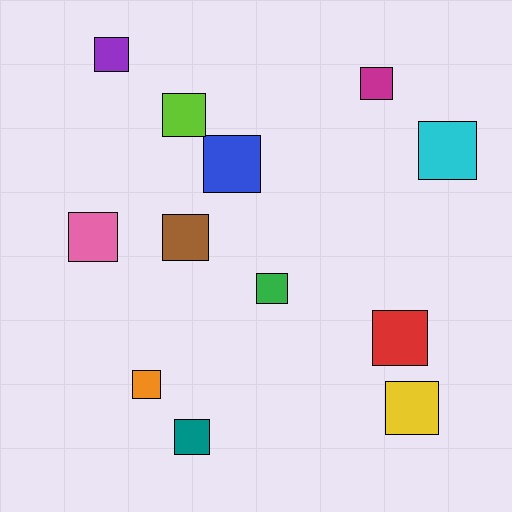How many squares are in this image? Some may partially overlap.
There are 12 squares.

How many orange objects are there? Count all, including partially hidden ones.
There is 1 orange object.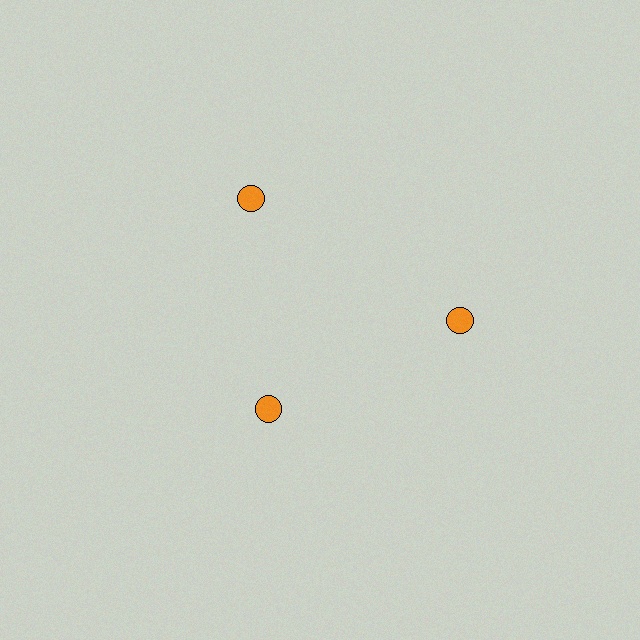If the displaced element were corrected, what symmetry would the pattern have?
It would have 3-fold rotational symmetry — the pattern would map onto itself every 120 degrees.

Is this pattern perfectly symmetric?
No. The 3 orange circles are arranged in a ring, but one element near the 7 o'clock position is pulled inward toward the center, breaking the 3-fold rotational symmetry.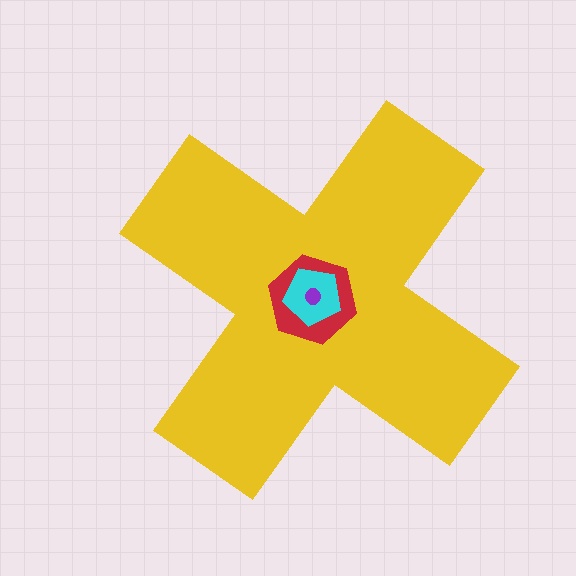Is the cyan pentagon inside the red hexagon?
Yes.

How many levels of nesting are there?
4.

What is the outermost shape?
The yellow cross.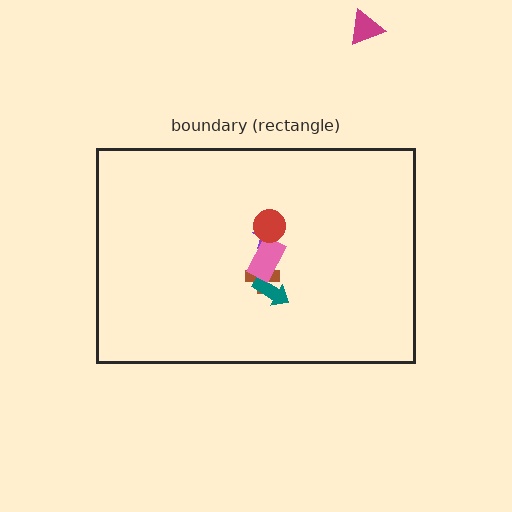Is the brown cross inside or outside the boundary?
Inside.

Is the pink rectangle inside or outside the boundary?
Inside.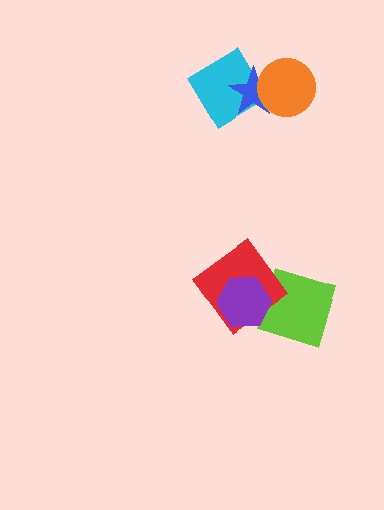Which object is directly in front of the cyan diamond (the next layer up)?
The blue star is directly in front of the cyan diamond.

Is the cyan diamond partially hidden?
Yes, it is partially covered by another shape.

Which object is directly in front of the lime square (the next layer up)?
The red diamond is directly in front of the lime square.